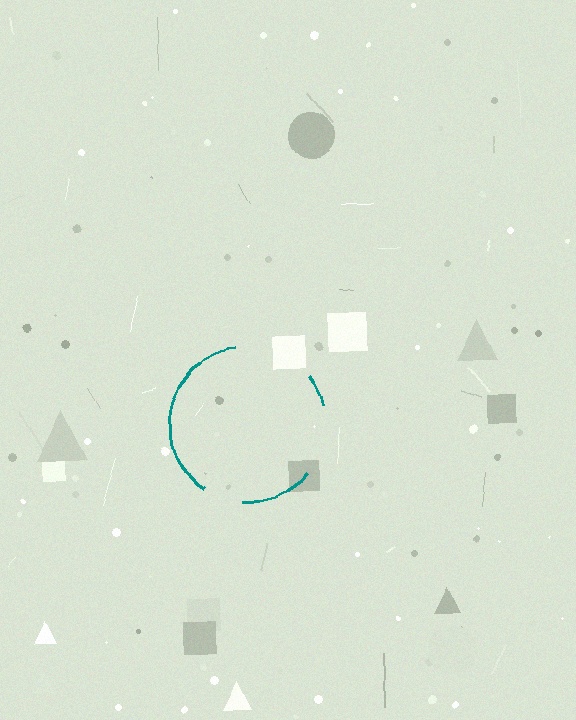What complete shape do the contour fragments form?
The contour fragments form a circle.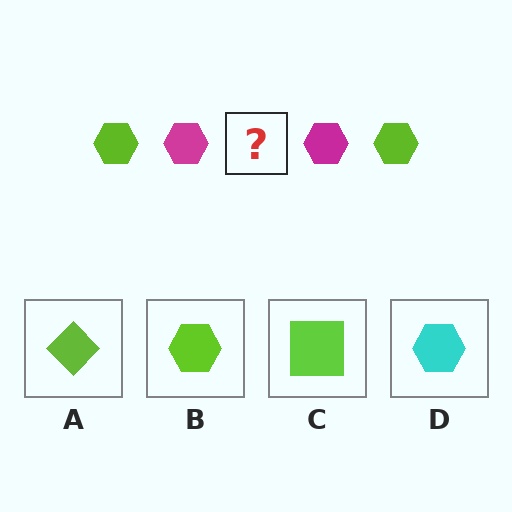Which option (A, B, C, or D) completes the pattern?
B.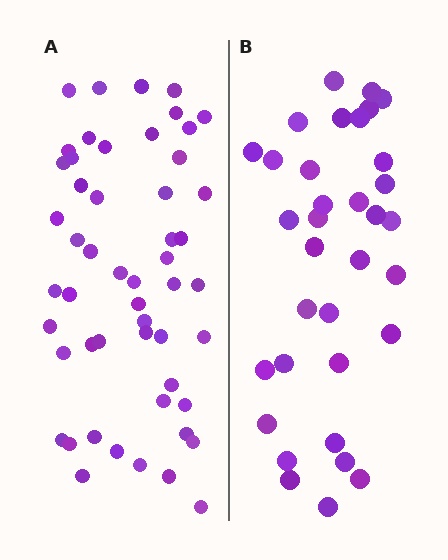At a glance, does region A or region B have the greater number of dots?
Region A (the left region) has more dots.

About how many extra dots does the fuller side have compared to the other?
Region A has approximately 20 more dots than region B.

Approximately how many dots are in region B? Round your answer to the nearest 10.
About 30 dots. (The exact count is 34, which rounds to 30.)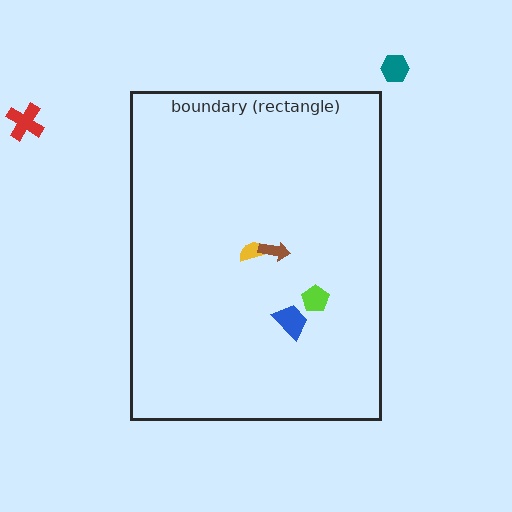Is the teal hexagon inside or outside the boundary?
Outside.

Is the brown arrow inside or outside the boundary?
Inside.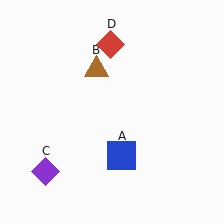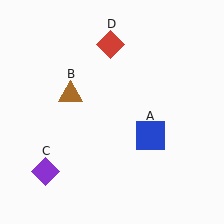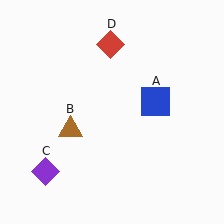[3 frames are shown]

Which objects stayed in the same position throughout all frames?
Purple diamond (object C) and red diamond (object D) remained stationary.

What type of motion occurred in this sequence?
The blue square (object A), brown triangle (object B) rotated counterclockwise around the center of the scene.